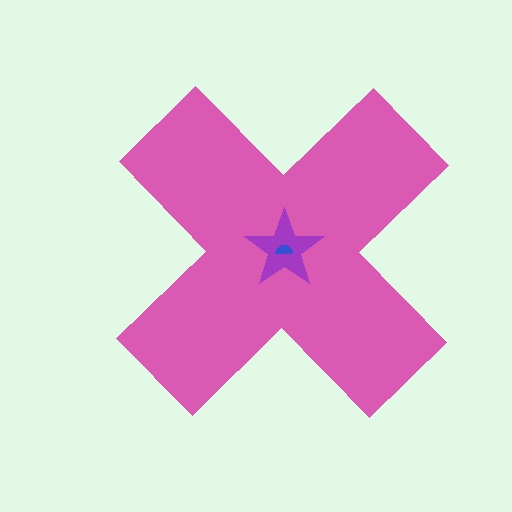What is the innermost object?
The blue semicircle.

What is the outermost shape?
The pink cross.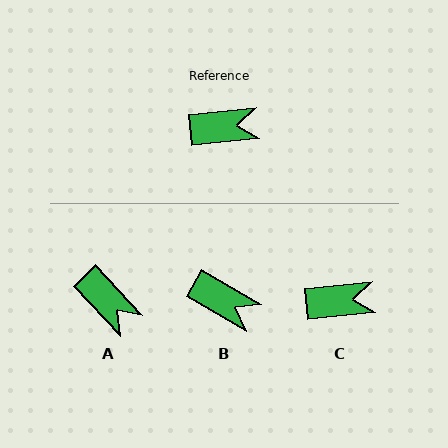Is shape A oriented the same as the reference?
No, it is off by about 52 degrees.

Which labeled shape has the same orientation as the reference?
C.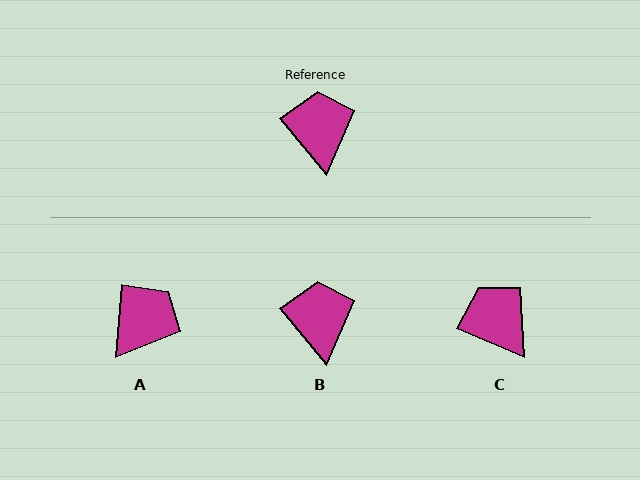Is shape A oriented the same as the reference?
No, it is off by about 45 degrees.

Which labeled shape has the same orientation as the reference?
B.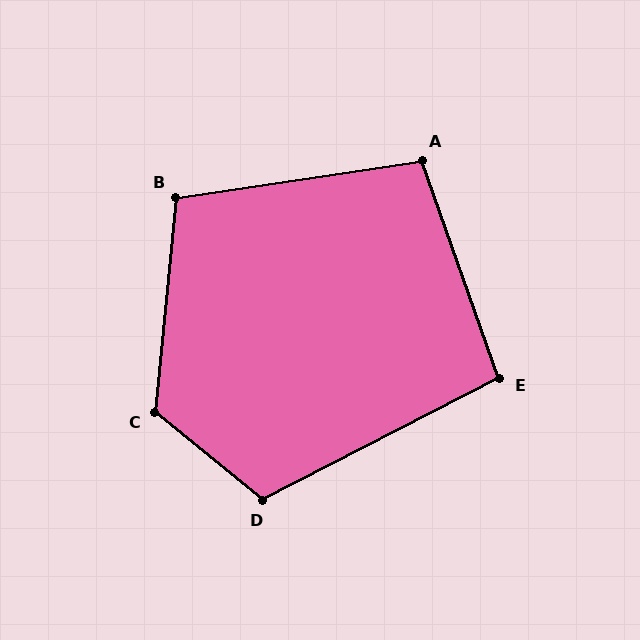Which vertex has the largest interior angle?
C, at approximately 124 degrees.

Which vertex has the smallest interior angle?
E, at approximately 98 degrees.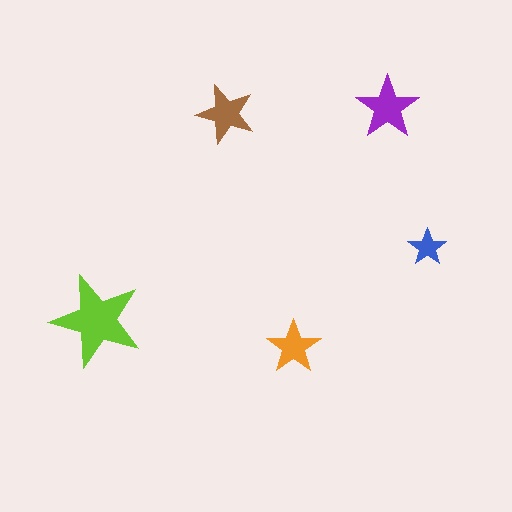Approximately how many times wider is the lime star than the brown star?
About 1.5 times wider.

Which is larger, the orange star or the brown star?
The brown one.